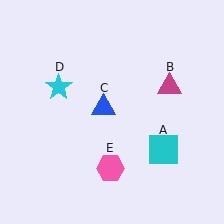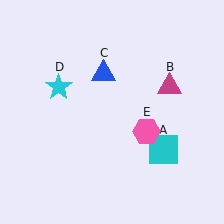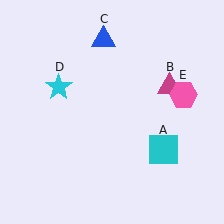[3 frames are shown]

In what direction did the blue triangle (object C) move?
The blue triangle (object C) moved up.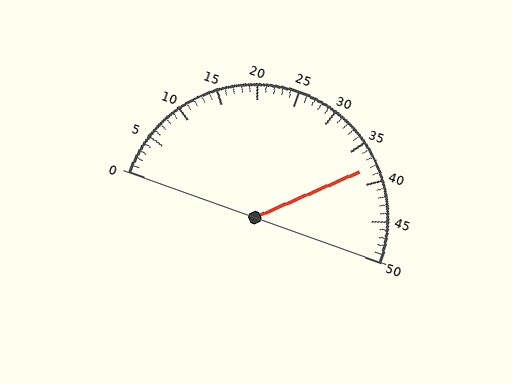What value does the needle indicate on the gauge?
The needle indicates approximately 38.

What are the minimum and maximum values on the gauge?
The gauge ranges from 0 to 50.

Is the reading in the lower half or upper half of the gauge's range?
The reading is in the upper half of the range (0 to 50).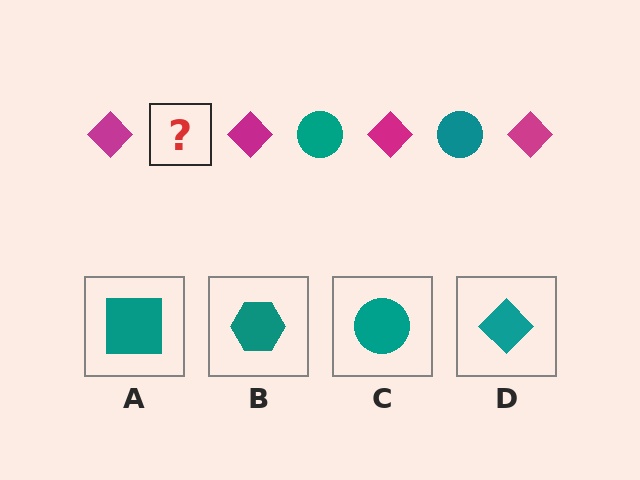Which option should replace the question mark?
Option C.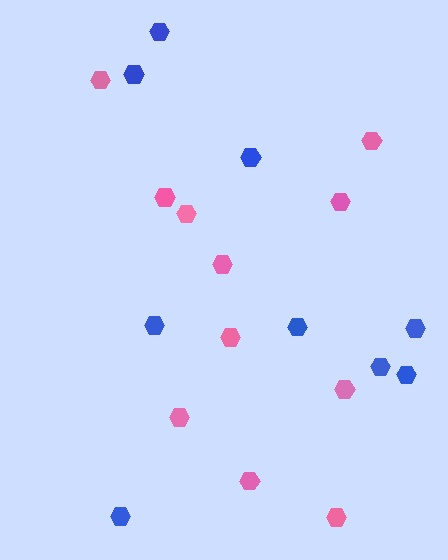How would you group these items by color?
There are 2 groups: one group of blue hexagons (9) and one group of pink hexagons (11).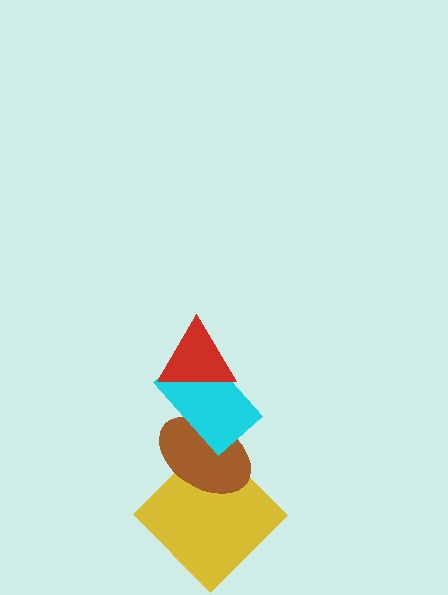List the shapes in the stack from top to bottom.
From top to bottom: the red triangle, the cyan rectangle, the brown ellipse, the yellow diamond.